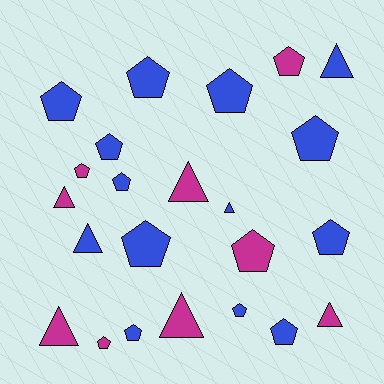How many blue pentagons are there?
There are 11 blue pentagons.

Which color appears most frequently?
Blue, with 14 objects.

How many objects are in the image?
There are 23 objects.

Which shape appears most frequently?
Pentagon, with 15 objects.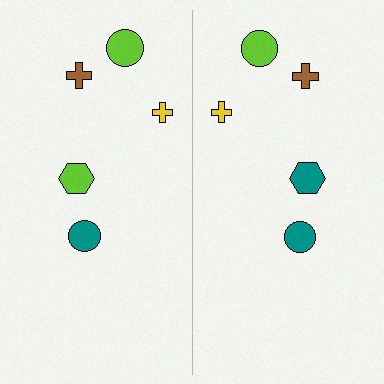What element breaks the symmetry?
The teal hexagon on the right side breaks the symmetry — its mirror counterpart is lime.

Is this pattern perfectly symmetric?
No, the pattern is not perfectly symmetric. The teal hexagon on the right side breaks the symmetry — its mirror counterpart is lime.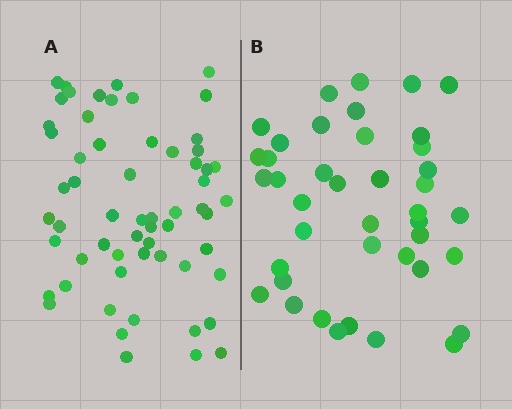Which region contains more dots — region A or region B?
Region A (the left region) has more dots.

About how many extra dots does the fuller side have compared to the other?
Region A has approximately 20 more dots than region B.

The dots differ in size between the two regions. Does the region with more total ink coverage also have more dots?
No. Region B has more total ink coverage because its dots are larger, but region A actually contains more individual dots. Total area can be misleading — the number of items is what matters here.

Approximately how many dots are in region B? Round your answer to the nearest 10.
About 40 dots. (The exact count is 41, which rounds to 40.)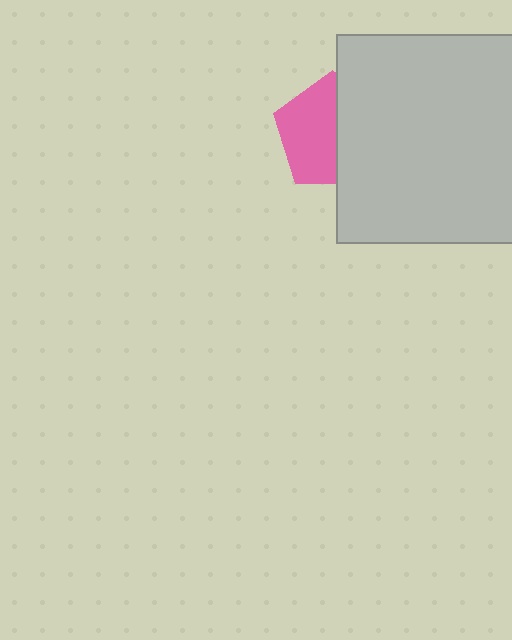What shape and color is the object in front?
The object in front is a light gray rectangle.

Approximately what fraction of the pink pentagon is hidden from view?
Roughly 46% of the pink pentagon is hidden behind the light gray rectangle.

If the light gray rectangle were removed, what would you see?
You would see the complete pink pentagon.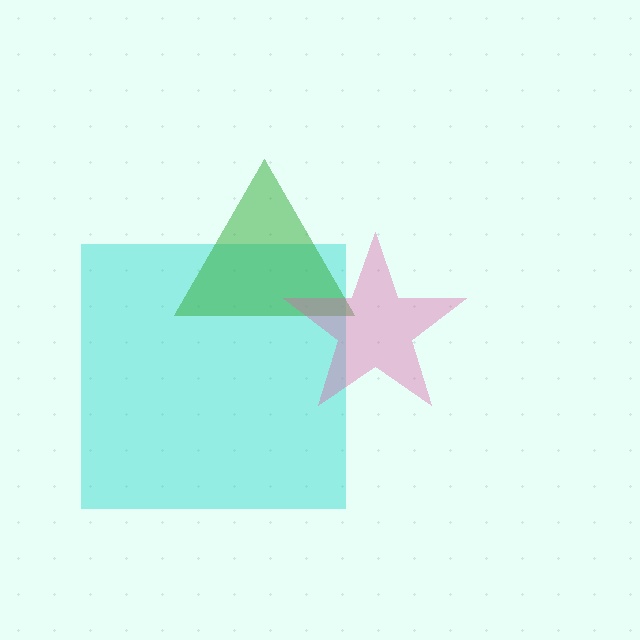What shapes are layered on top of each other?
The layered shapes are: a cyan square, a green triangle, a pink star.